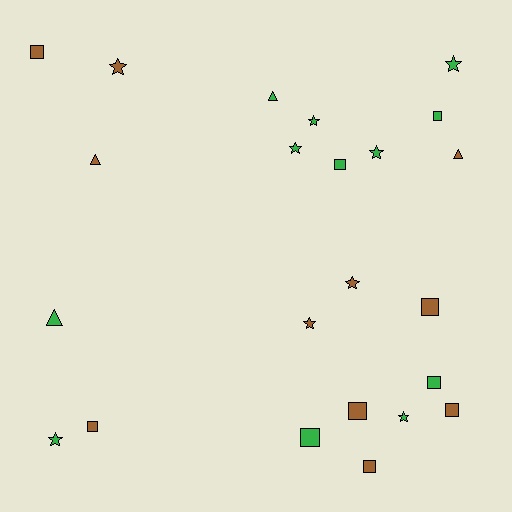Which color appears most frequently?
Green, with 12 objects.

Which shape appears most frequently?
Square, with 10 objects.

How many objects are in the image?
There are 23 objects.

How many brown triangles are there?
There are 2 brown triangles.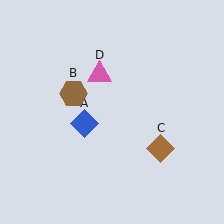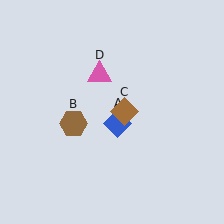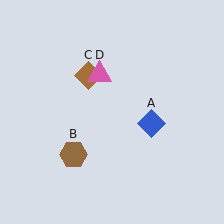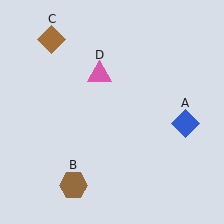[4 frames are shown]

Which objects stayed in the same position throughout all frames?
Pink triangle (object D) remained stationary.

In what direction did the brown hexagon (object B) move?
The brown hexagon (object B) moved down.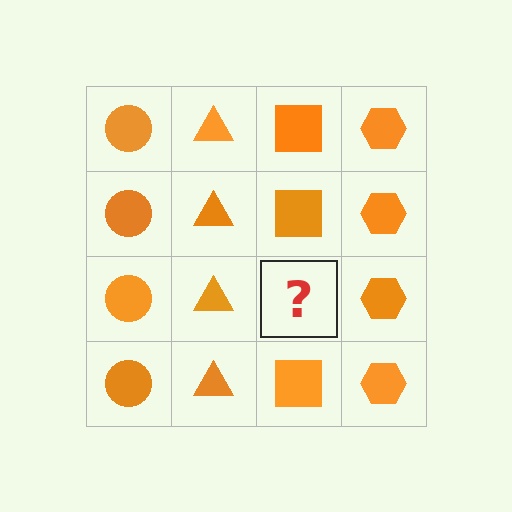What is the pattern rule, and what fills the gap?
The rule is that each column has a consistent shape. The gap should be filled with an orange square.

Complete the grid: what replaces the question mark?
The question mark should be replaced with an orange square.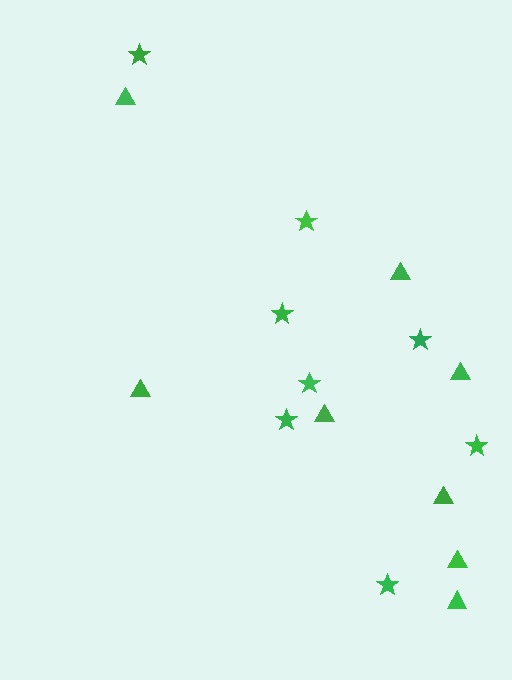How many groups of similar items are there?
There are 2 groups: one group of triangles (8) and one group of stars (8).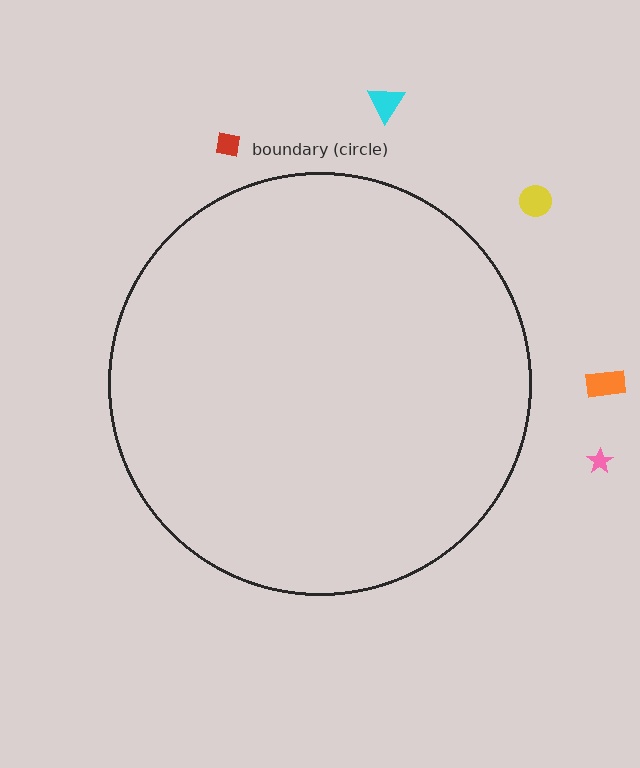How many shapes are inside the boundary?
0 inside, 5 outside.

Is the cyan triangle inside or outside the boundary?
Outside.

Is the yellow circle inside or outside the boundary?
Outside.